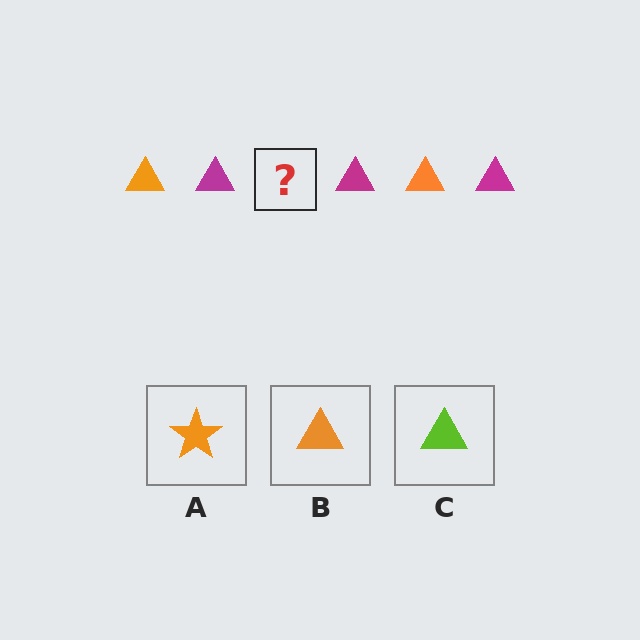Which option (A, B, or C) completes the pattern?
B.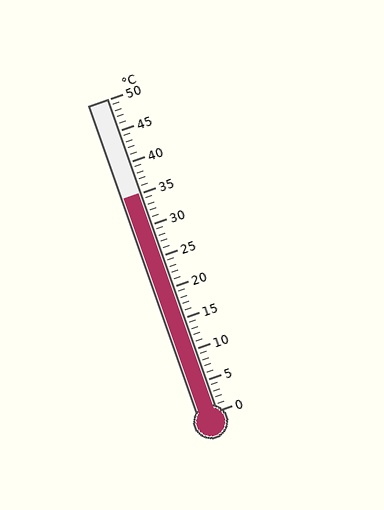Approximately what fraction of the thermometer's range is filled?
The thermometer is filled to approximately 70% of its range.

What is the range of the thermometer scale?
The thermometer scale ranges from 0°C to 50°C.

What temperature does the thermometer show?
The thermometer shows approximately 35°C.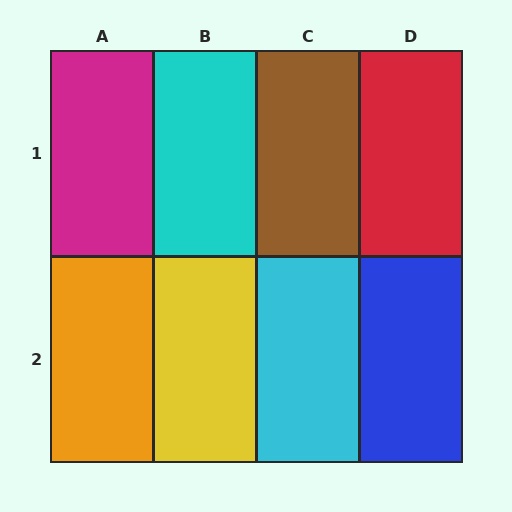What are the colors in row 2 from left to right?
Orange, yellow, cyan, blue.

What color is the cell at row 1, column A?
Magenta.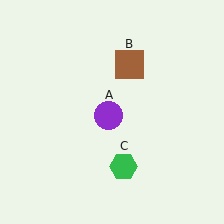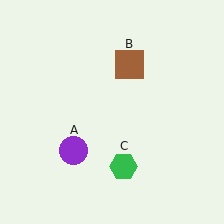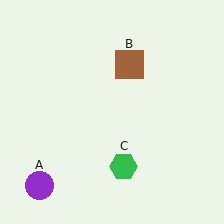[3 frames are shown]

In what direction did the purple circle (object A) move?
The purple circle (object A) moved down and to the left.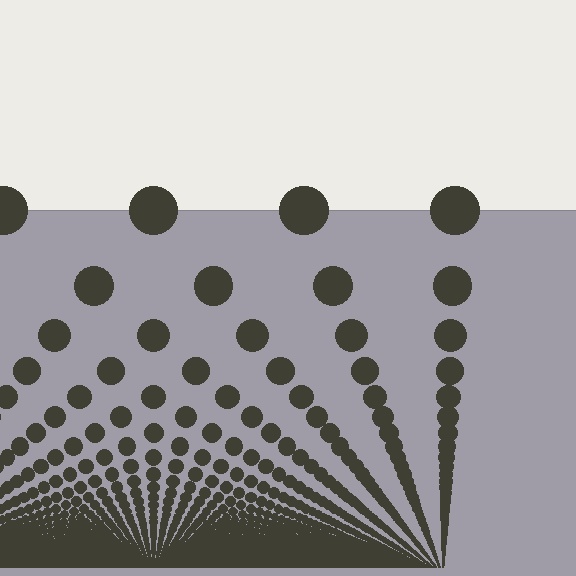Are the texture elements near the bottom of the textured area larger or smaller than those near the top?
Smaller. The gradient is inverted — elements near the bottom are smaller and denser.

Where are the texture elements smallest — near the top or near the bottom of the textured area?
Near the bottom.